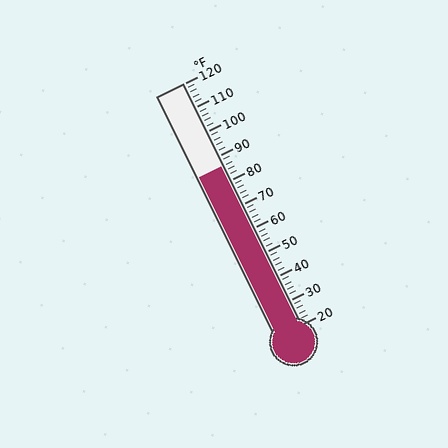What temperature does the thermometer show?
The thermometer shows approximately 86°F.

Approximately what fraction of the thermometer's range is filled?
The thermometer is filled to approximately 65% of its range.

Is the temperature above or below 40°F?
The temperature is above 40°F.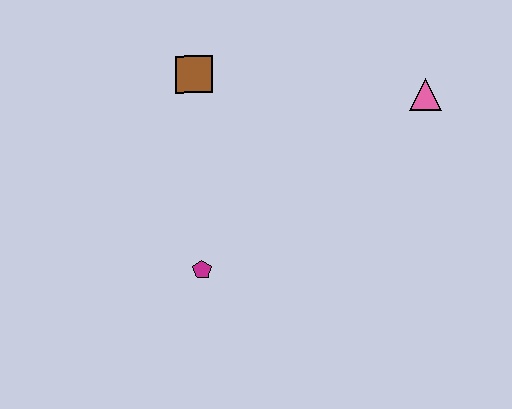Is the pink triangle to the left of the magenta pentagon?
No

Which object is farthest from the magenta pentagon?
The pink triangle is farthest from the magenta pentagon.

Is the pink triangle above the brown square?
No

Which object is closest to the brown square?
The magenta pentagon is closest to the brown square.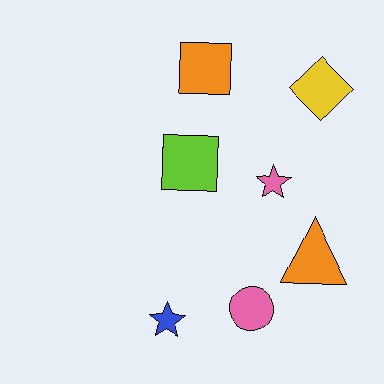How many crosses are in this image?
There are no crosses.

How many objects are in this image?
There are 7 objects.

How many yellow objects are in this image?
There is 1 yellow object.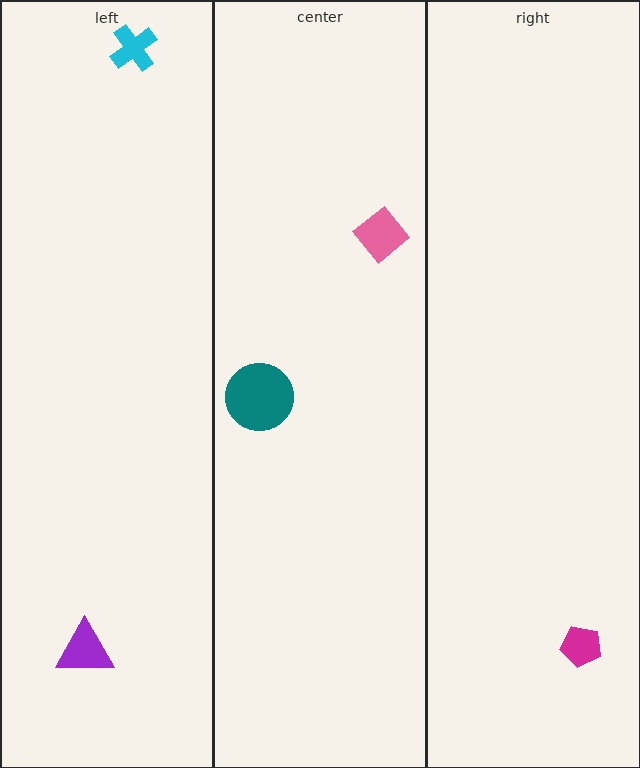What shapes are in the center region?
The pink diamond, the teal circle.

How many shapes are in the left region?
2.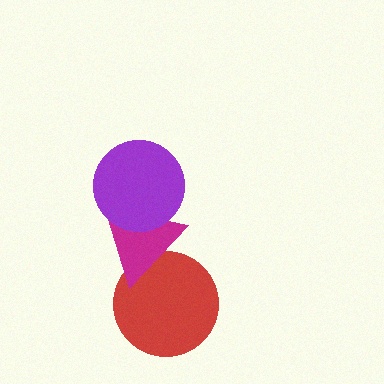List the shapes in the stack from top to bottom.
From top to bottom: the purple circle, the magenta triangle, the red circle.